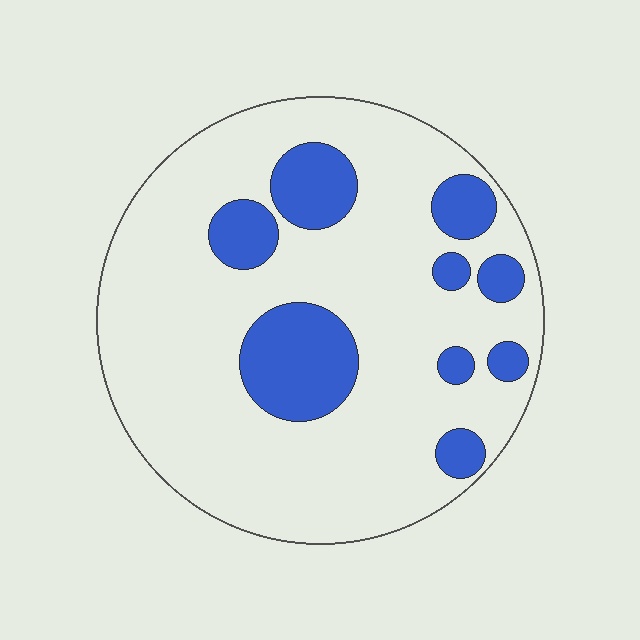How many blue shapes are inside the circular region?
9.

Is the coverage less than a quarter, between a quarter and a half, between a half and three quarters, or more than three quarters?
Less than a quarter.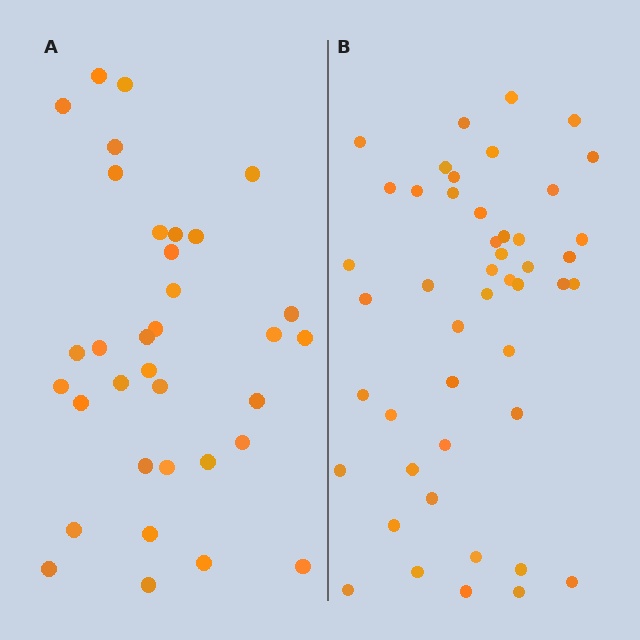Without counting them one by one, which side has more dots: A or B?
Region B (the right region) has more dots.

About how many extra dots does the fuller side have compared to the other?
Region B has approximately 15 more dots than region A.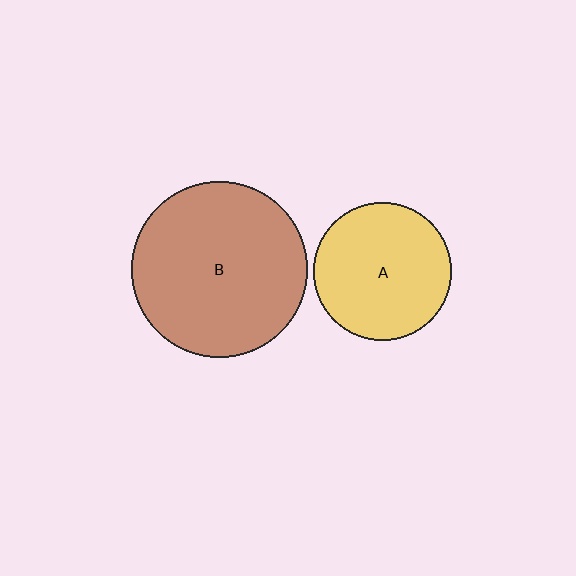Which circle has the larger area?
Circle B (brown).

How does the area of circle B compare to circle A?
Approximately 1.6 times.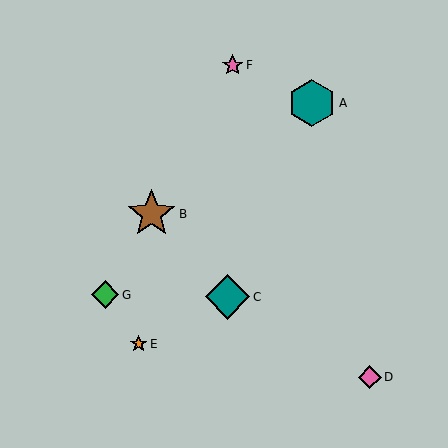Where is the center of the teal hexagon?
The center of the teal hexagon is at (312, 103).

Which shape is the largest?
The brown star (labeled B) is the largest.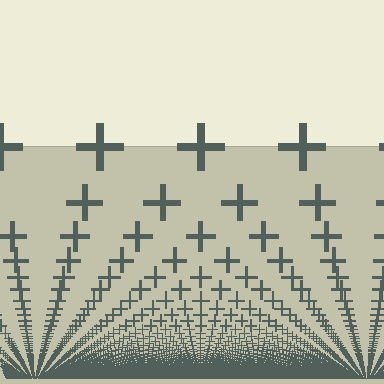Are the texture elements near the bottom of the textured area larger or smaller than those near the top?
Smaller. The gradient is inverted — elements near the bottom are smaller and denser.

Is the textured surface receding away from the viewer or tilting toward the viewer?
The surface appears to tilt toward the viewer. Texture elements get larger and sparser toward the top.